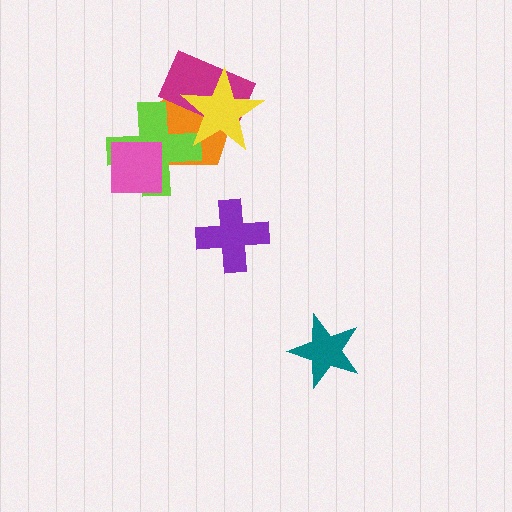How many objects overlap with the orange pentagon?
3 objects overlap with the orange pentagon.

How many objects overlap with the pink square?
1 object overlaps with the pink square.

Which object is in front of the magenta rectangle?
The yellow star is in front of the magenta rectangle.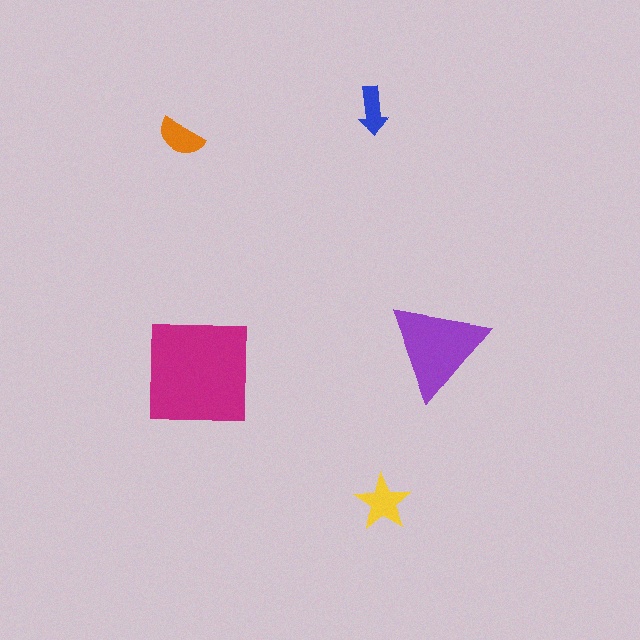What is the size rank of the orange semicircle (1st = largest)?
4th.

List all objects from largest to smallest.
The magenta square, the purple triangle, the yellow star, the orange semicircle, the blue arrow.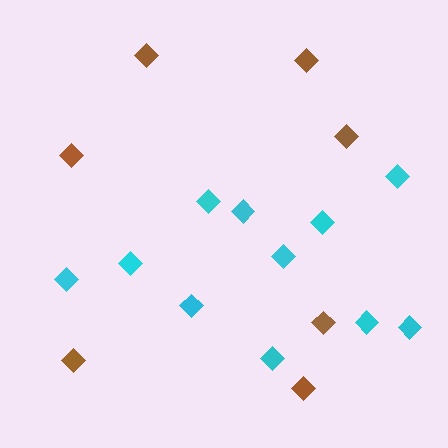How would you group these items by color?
There are 2 groups: one group of brown diamonds (7) and one group of cyan diamonds (11).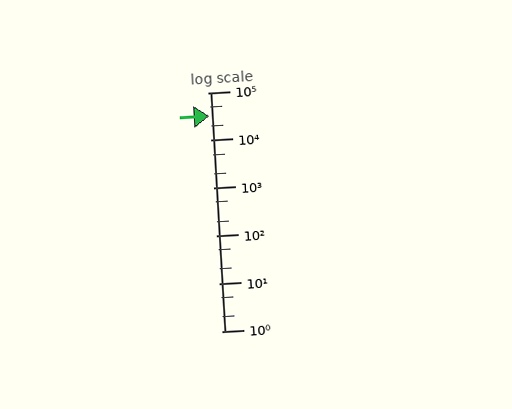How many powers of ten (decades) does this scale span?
The scale spans 5 decades, from 1 to 100000.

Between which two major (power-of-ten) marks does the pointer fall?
The pointer is between 10000 and 100000.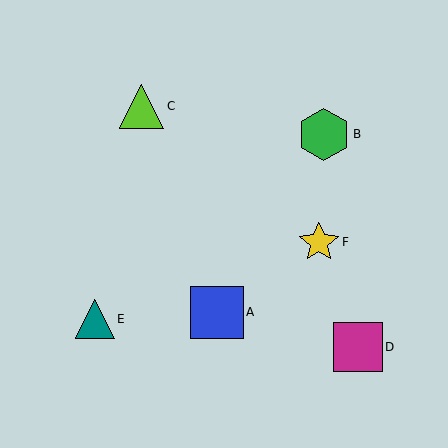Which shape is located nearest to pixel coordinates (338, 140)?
The green hexagon (labeled B) at (324, 134) is nearest to that location.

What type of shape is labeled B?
Shape B is a green hexagon.